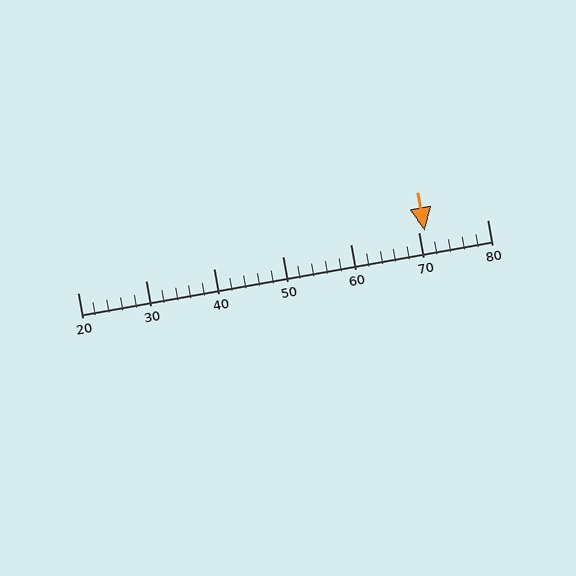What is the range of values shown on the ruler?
The ruler shows values from 20 to 80.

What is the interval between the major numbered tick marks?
The major tick marks are spaced 10 units apart.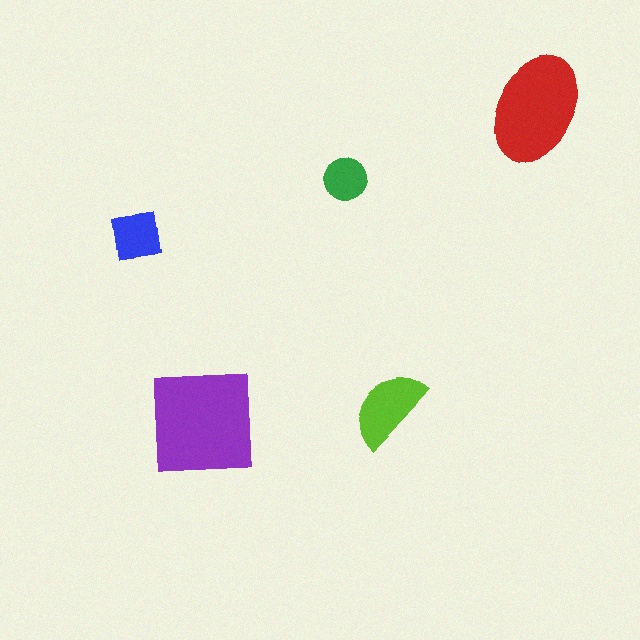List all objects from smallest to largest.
The green circle, the blue square, the lime semicircle, the red ellipse, the purple square.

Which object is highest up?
The red ellipse is topmost.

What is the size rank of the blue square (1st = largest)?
4th.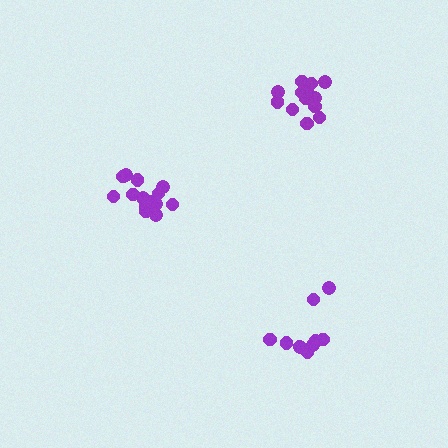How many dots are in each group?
Group 1: 14 dots, Group 2: 10 dots, Group 3: 14 dots (38 total).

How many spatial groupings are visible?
There are 3 spatial groupings.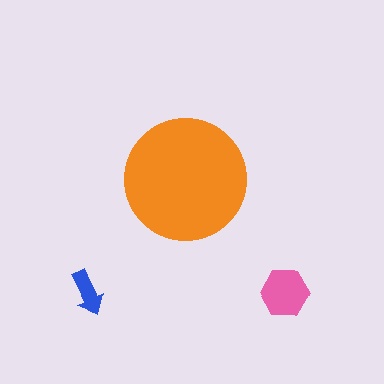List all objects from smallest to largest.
The blue arrow, the pink hexagon, the orange circle.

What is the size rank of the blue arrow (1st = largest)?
3rd.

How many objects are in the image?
There are 3 objects in the image.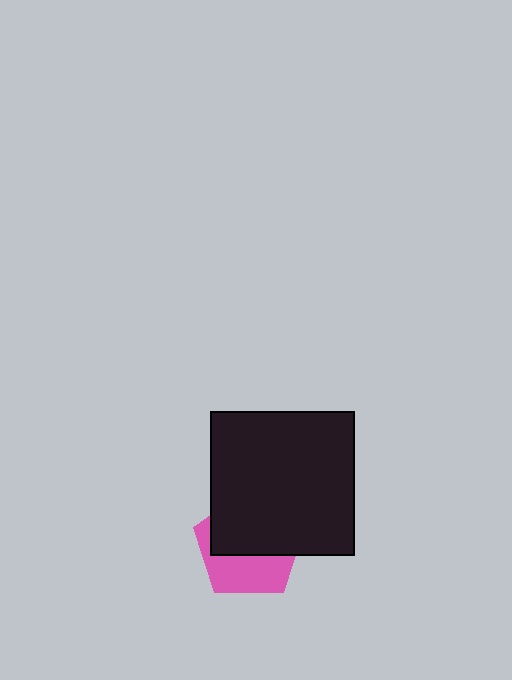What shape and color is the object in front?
The object in front is a black square.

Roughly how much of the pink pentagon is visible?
A small part of it is visible (roughly 43%).